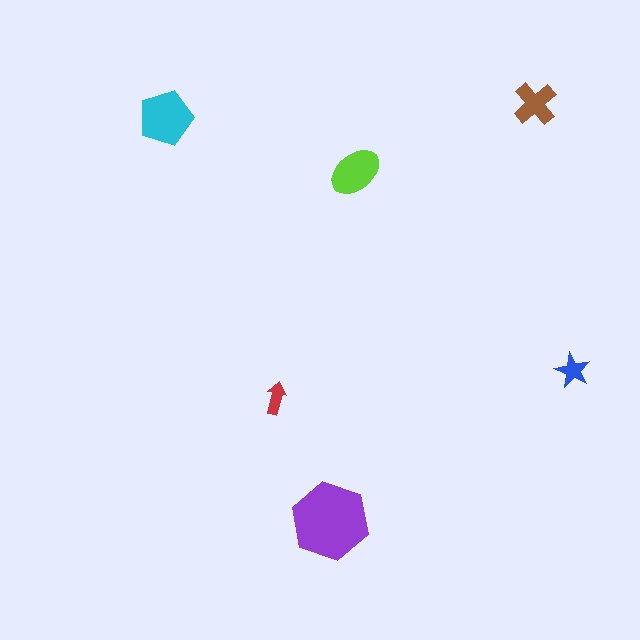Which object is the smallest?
The red arrow.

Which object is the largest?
The purple hexagon.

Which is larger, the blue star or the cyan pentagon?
The cyan pentagon.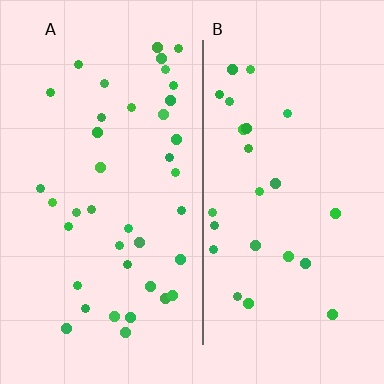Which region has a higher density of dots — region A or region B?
A (the left).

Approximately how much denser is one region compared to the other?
Approximately 1.6× — region A over region B.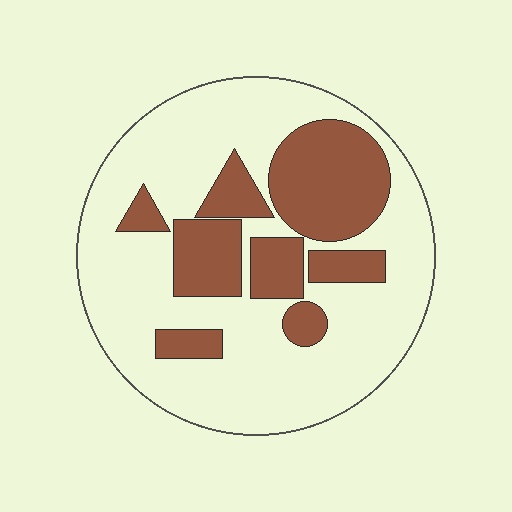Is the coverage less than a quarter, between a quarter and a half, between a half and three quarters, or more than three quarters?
Between a quarter and a half.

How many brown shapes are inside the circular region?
8.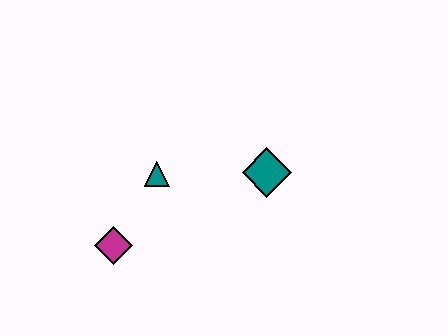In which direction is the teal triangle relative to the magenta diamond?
The teal triangle is above the magenta diamond.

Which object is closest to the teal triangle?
The magenta diamond is closest to the teal triangle.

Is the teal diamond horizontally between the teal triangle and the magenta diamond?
No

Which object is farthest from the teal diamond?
The magenta diamond is farthest from the teal diamond.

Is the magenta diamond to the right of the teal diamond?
No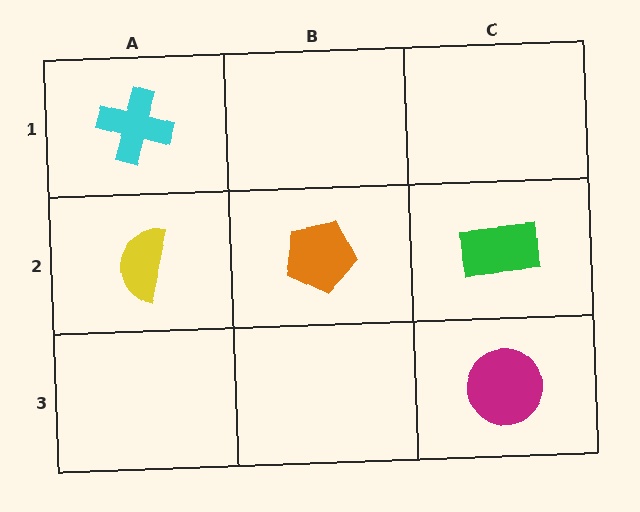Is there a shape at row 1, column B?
No, that cell is empty.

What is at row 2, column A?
A yellow semicircle.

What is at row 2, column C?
A green rectangle.